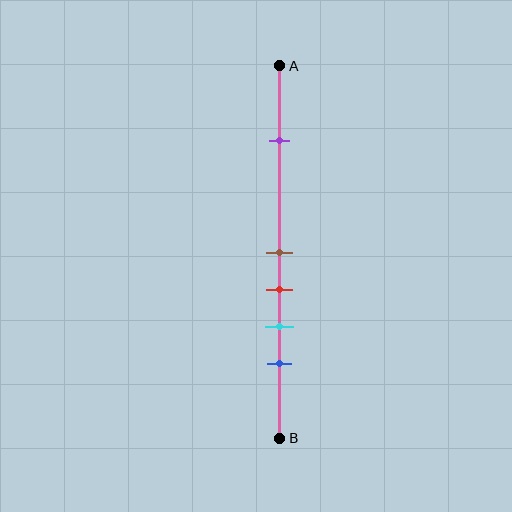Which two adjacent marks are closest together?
The brown and red marks are the closest adjacent pair.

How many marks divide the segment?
There are 5 marks dividing the segment.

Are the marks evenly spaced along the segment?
No, the marks are not evenly spaced.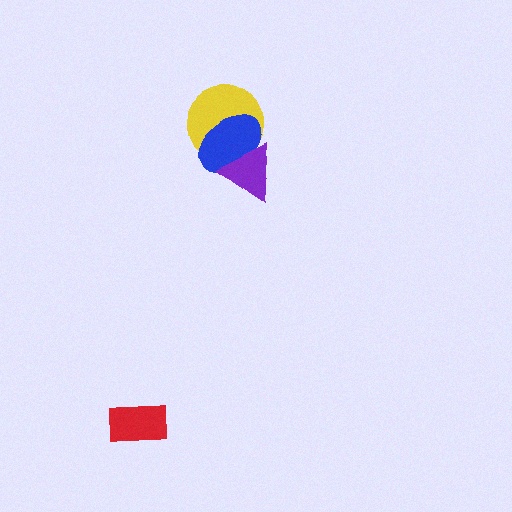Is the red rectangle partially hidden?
No, no other shape covers it.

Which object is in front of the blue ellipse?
The purple triangle is in front of the blue ellipse.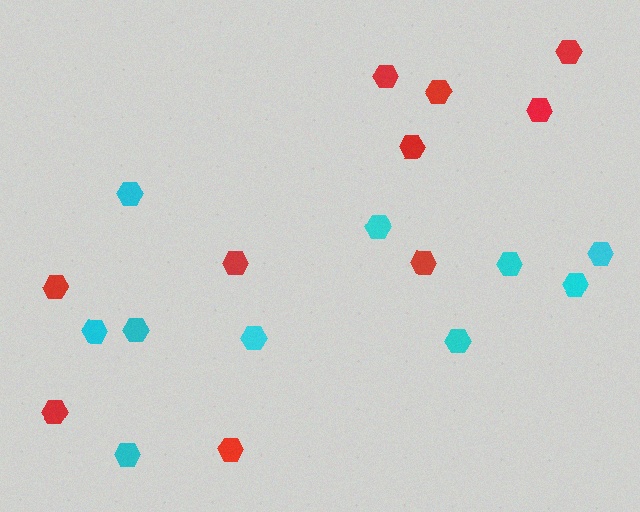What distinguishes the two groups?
There are 2 groups: one group of red hexagons (10) and one group of cyan hexagons (10).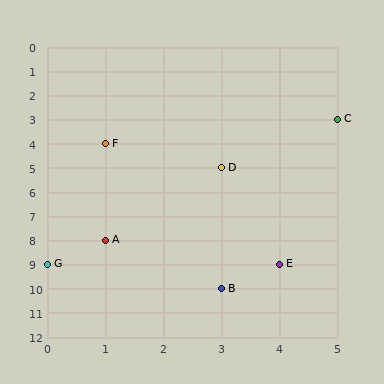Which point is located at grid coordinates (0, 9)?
Point G is at (0, 9).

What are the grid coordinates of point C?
Point C is at grid coordinates (5, 3).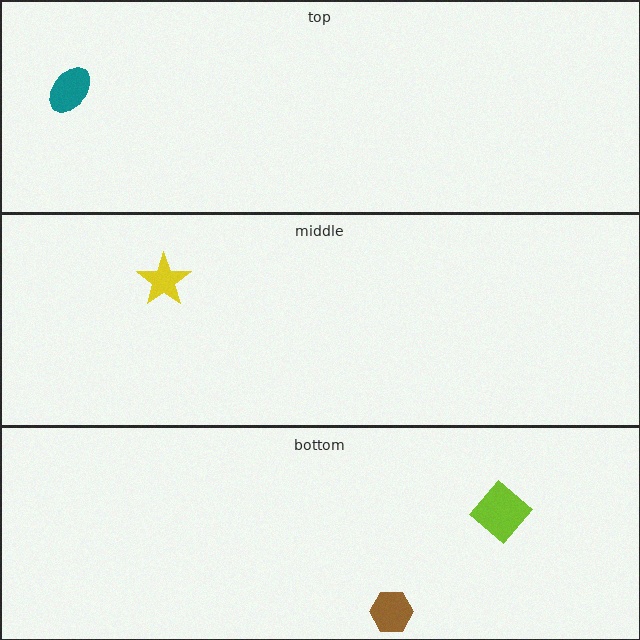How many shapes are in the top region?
1.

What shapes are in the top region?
The teal ellipse.